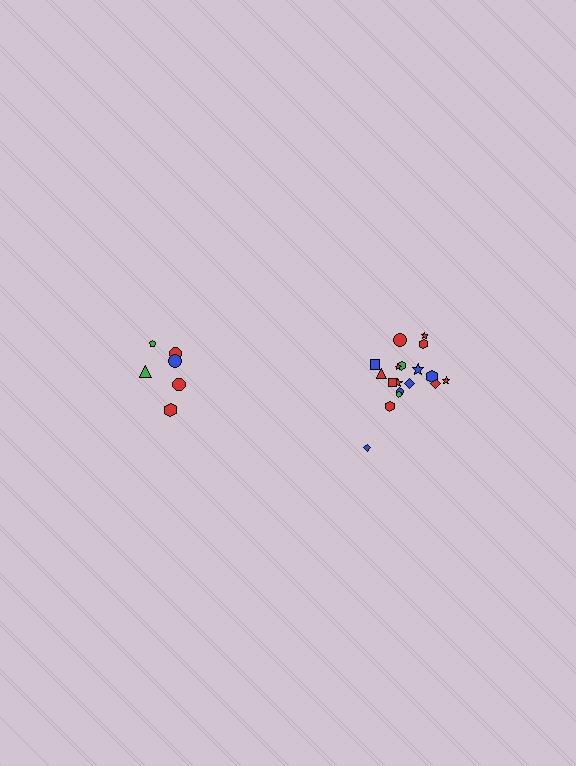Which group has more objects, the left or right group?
The right group.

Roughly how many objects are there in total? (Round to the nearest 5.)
Roughly 25 objects in total.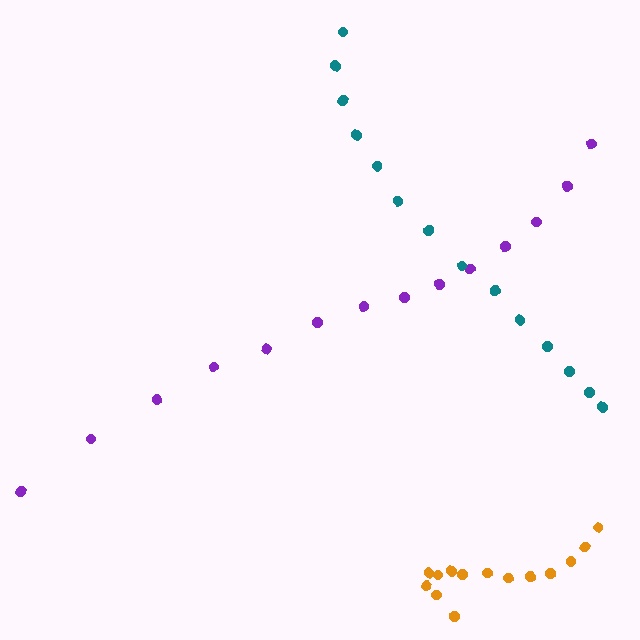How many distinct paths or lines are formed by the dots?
There are 3 distinct paths.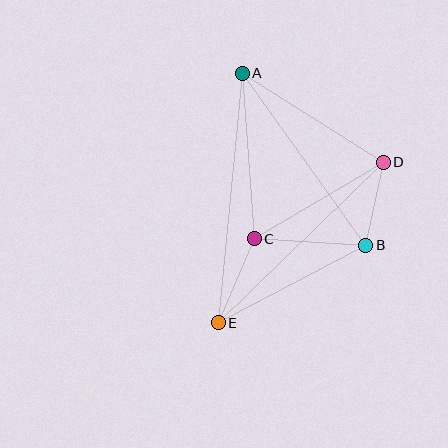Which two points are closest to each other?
Points B and D are closest to each other.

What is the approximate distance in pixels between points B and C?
The distance between B and C is approximately 111 pixels.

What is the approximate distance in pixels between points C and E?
The distance between C and E is approximately 92 pixels.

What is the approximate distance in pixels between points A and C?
The distance between A and C is approximately 166 pixels.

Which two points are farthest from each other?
Points A and E are farthest from each other.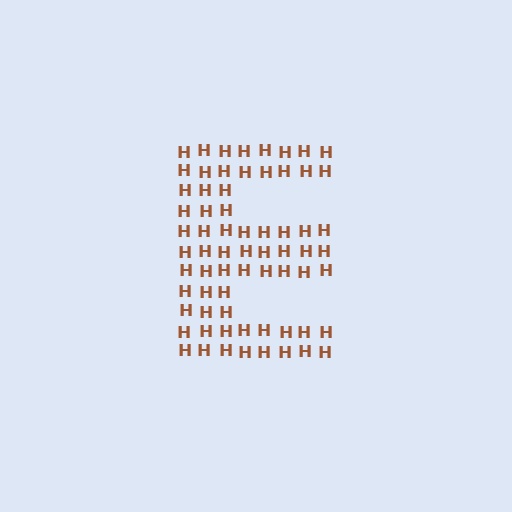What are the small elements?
The small elements are letter H's.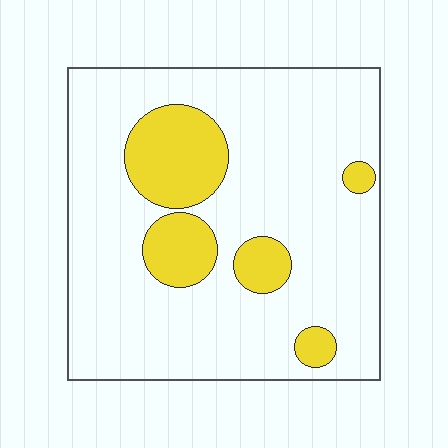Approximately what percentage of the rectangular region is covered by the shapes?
Approximately 20%.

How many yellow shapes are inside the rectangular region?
5.